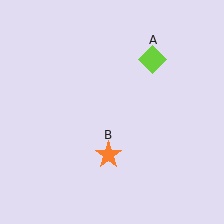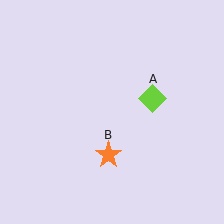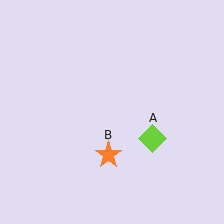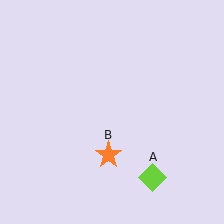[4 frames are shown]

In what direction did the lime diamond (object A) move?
The lime diamond (object A) moved down.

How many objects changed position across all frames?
1 object changed position: lime diamond (object A).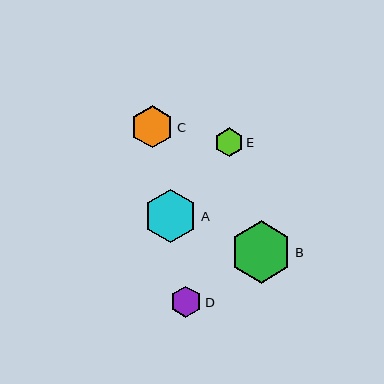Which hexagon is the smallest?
Hexagon E is the smallest with a size of approximately 29 pixels.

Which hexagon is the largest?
Hexagon B is the largest with a size of approximately 62 pixels.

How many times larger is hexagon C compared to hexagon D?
Hexagon C is approximately 1.3 times the size of hexagon D.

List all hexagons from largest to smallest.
From largest to smallest: B, A, C, D, E.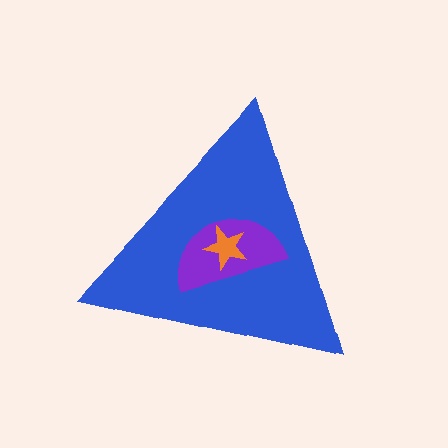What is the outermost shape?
The blue triangle.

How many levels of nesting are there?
3.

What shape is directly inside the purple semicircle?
The orange star.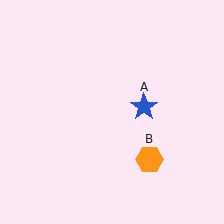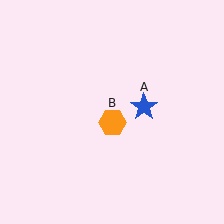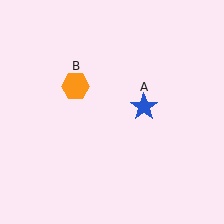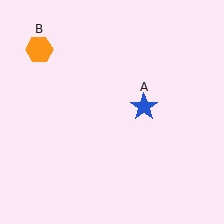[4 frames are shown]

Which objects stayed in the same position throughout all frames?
Blue star (object A) remained stationary.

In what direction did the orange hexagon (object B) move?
The orange hexagon (object B) moved up and to the left.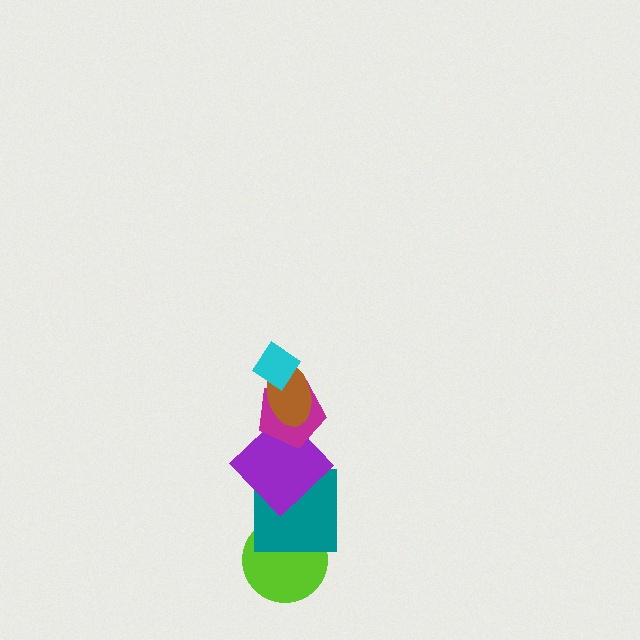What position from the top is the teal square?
The teal square is 5th from the top.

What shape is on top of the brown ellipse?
The cyan diamond is on top of the brown ellipse.